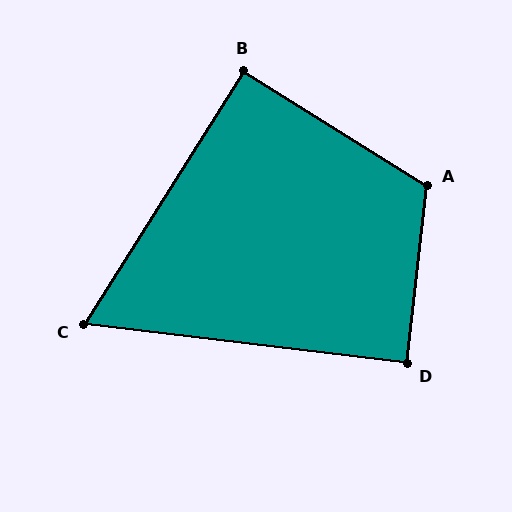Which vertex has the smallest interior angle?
C, at approximately 65 degrees.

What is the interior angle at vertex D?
Approximately 90 degrees (approximately right).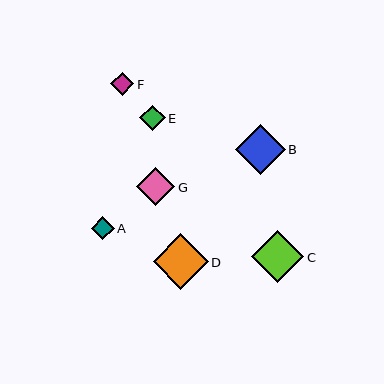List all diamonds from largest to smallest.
From largest to smallest: D, C, B, G, E, F, A.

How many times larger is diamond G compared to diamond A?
Diamond G is approximately 1.7 times the size of diamond A.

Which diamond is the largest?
Diamond D is the largest with a size of approximately 55 pixels.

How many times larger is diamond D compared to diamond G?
Diamond D is approximately 1.4 times the size of diamond G.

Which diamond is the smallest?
Diamond A is the smallest with a size of approximately 23 pixels.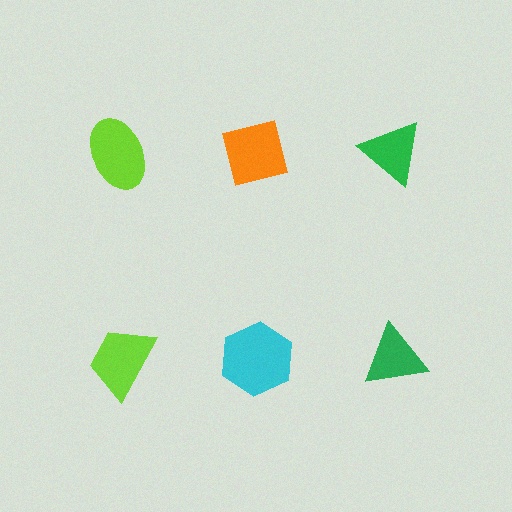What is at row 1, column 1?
A lime ellipse.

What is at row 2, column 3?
A green triangle.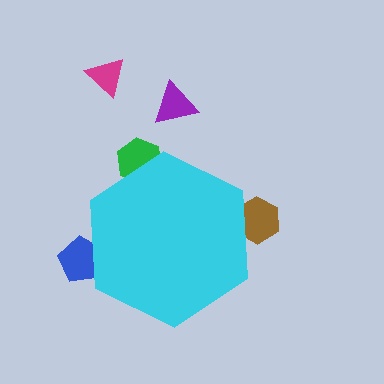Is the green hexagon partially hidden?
Yes, the green hexagon is partially hidden behind the cyan hexagon.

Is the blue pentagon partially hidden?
Yes, the blue pentagon is partially hidden behind the cyan hexagon.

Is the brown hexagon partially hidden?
Yes, the brown hexagon is partially hidden behind the cyan hexagon.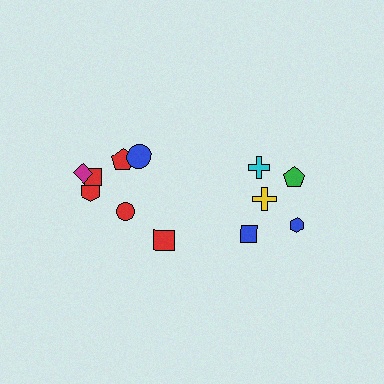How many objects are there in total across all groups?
There are 12 objects.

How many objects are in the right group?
There are 5 objects.